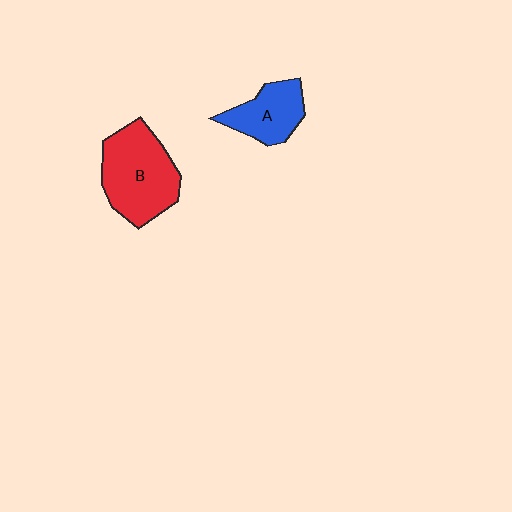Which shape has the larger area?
Shape B (red).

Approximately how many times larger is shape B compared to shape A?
Approximately 1.7 times.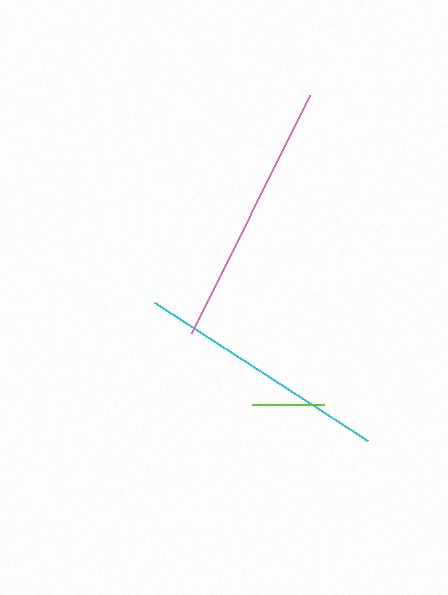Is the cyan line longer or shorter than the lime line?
The cyan line is longer than the lime line.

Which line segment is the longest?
The pink line is the longest at approximately 266 pixels.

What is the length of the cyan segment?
The cyan segment is approximately 254 pixels long.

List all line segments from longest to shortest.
From longest to shortest: pink, cyan, lime.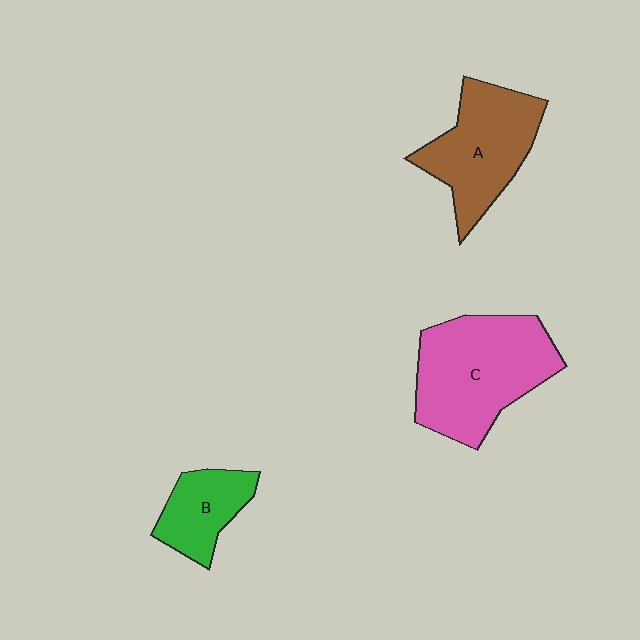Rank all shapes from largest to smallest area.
From largest to smallest: C (pink), A (brown), B (green).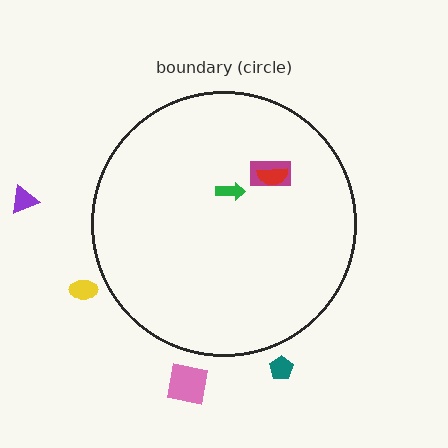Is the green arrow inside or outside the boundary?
Inside.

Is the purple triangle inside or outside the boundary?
Outside.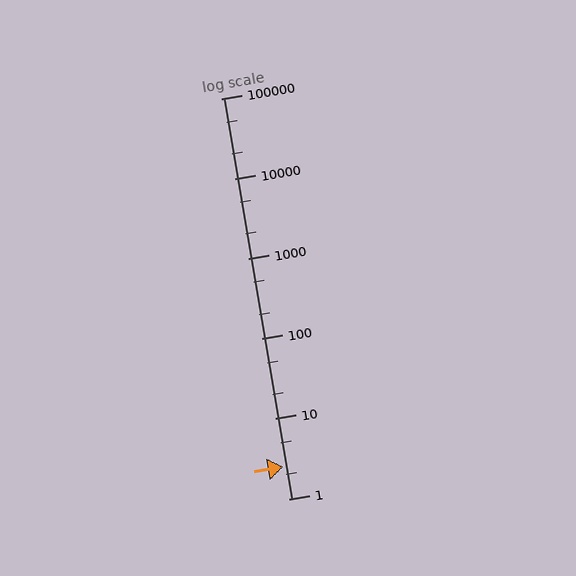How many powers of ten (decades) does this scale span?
The scale spans 5 decades, from 1 to 100000.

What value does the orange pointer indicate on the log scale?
The pointer indicates approximately 2.5.